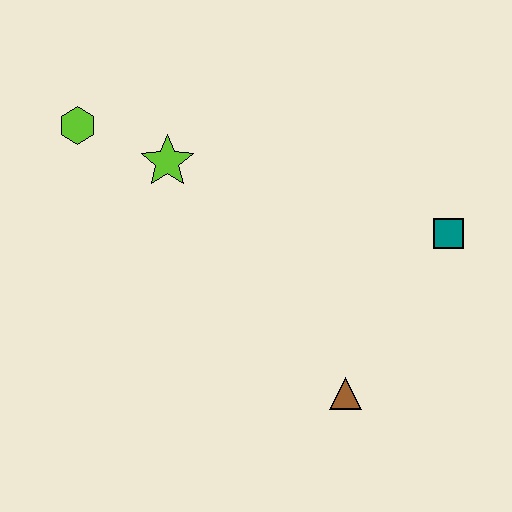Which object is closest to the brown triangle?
The teal square is closest to the brown triangle.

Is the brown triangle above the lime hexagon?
No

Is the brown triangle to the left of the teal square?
Yes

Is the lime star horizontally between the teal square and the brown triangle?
No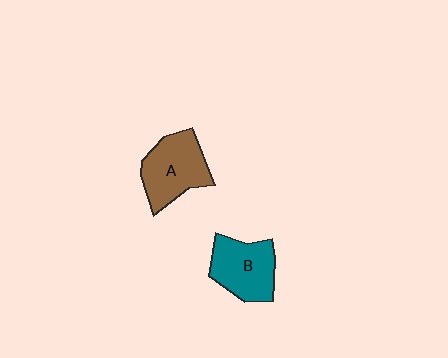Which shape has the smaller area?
Shape B (teal).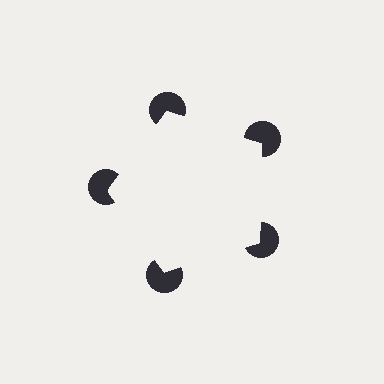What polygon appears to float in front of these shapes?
An illusory pentagon — its edges are inferred from the aligned wedge cuts in the pac-man discs, not physically drawn.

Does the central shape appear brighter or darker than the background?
It typically appears slightly brighter than the background, even though no actual brightness change is drawn.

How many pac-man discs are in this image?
There are 5 — one at each vertex of the illusory pentagon.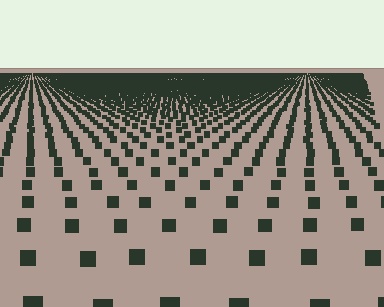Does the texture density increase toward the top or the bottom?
Density increases toward the top.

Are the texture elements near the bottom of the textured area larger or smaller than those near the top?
Larger. Near the bottom, elements are closer to the viewer and appear at a bigger on-screen size.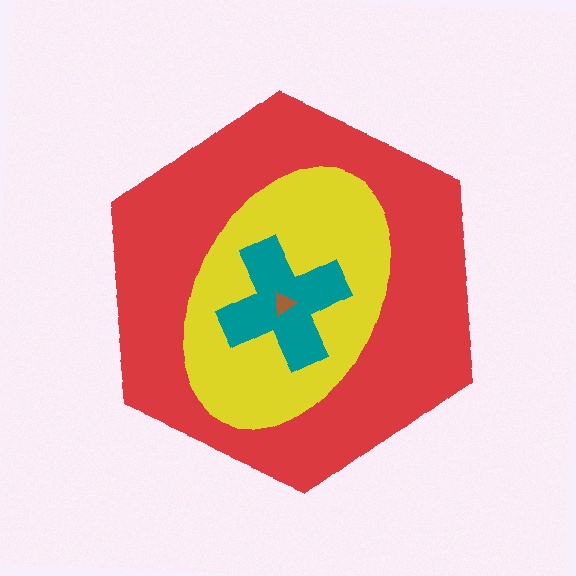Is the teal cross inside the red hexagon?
Yes.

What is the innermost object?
The brown triangle.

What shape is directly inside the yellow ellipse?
The teal cross.